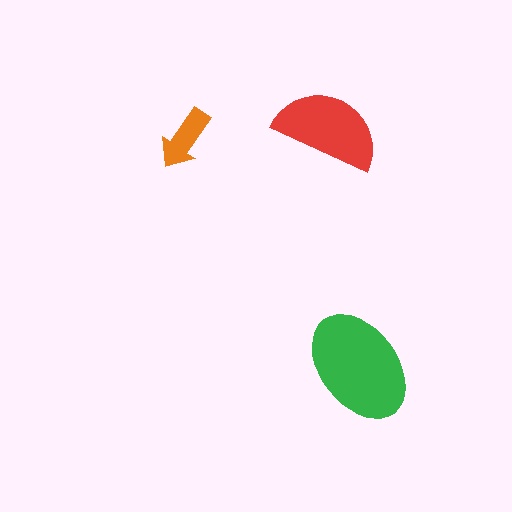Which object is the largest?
The green ellipse.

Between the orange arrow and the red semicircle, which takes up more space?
The red semicircle.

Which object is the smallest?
The orange arrow.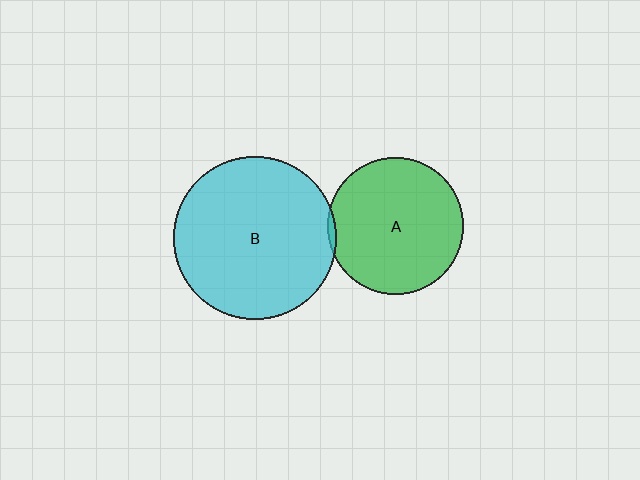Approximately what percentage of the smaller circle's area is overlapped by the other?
Approximately 5%.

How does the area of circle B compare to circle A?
Approximately 1.4 times.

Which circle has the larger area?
Circle B (cyan).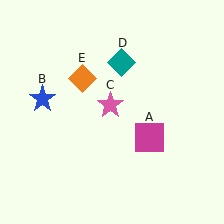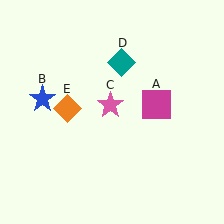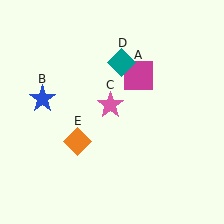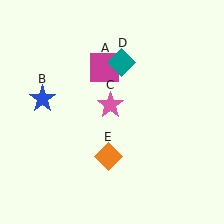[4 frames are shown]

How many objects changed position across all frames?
2 objects changed position: magenta square (object A), orange diamond (object E).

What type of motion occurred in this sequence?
The magenta square (object A), orange diamond (object E) rotated counterclockwise around the center of the scene.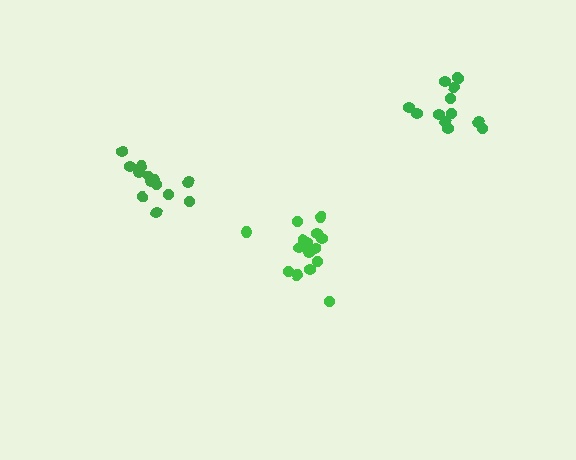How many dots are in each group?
Group 1: 14 dots, Group 2: 15 dots, Group 3: 13 dots (42 total).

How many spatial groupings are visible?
There are 3 spatial groupings.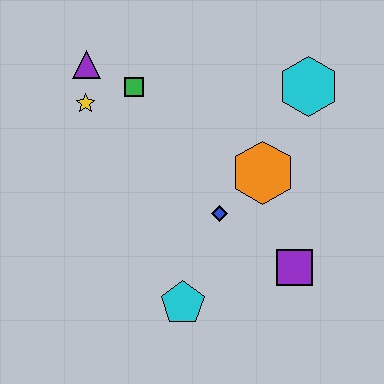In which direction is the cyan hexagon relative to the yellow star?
The cyan hexagon is to the right of the yellow star.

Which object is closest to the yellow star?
The purple triangle is closest to the yellow star.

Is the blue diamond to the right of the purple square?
No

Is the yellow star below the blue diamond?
No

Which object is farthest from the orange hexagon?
The purple triangle is farthest from the orange hexagon.